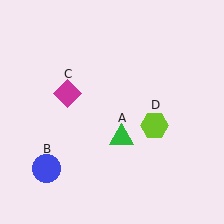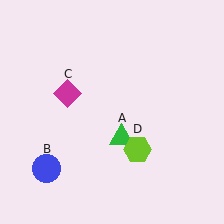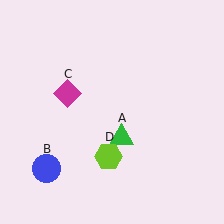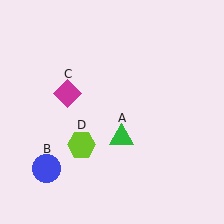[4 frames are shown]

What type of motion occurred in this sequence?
The lime hexagon (object D) rotated clockwise around the center of the scene.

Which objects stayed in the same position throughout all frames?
Green triangle (object A) and blue circle (object B) and magenta diamond (object C) remained stationary.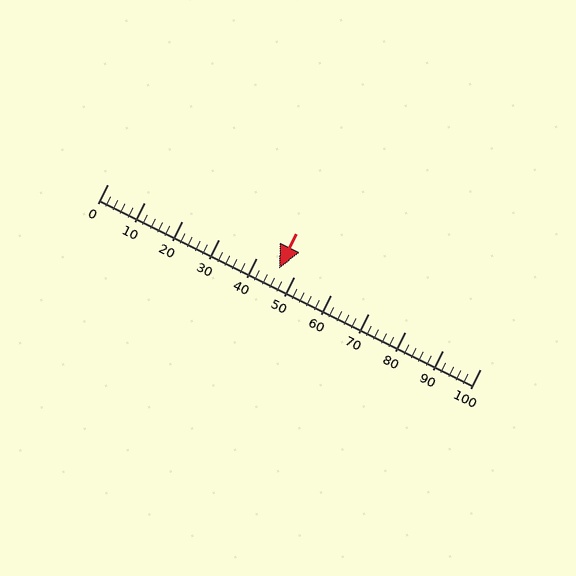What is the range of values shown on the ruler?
The ruler shows values from 0 to 100.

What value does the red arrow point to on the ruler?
The red arrow points to approximately 46.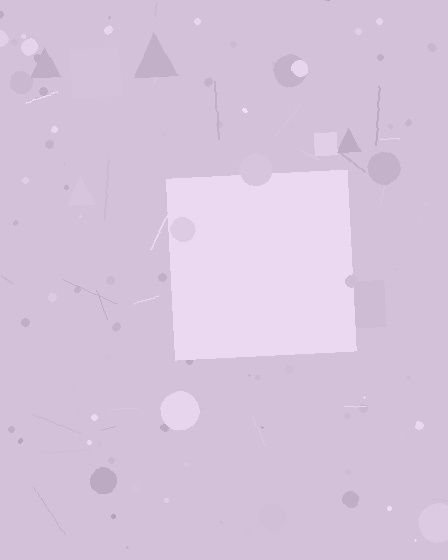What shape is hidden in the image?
A square is hidden in the image.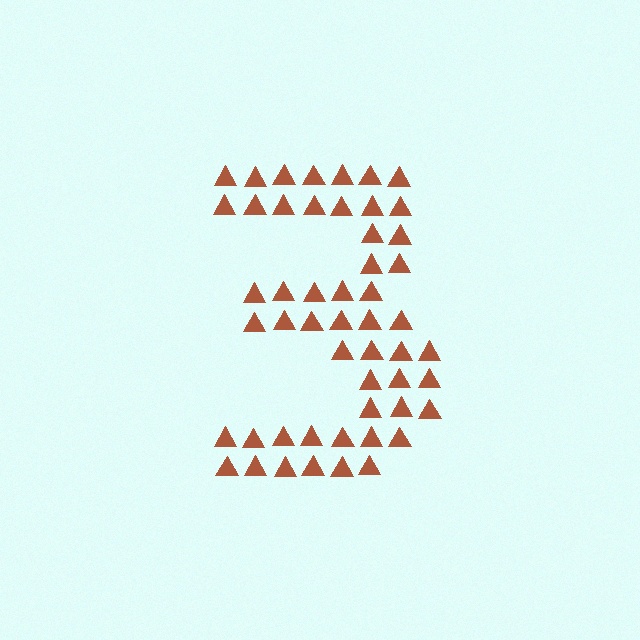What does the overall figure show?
The overall figure shows the digit 3.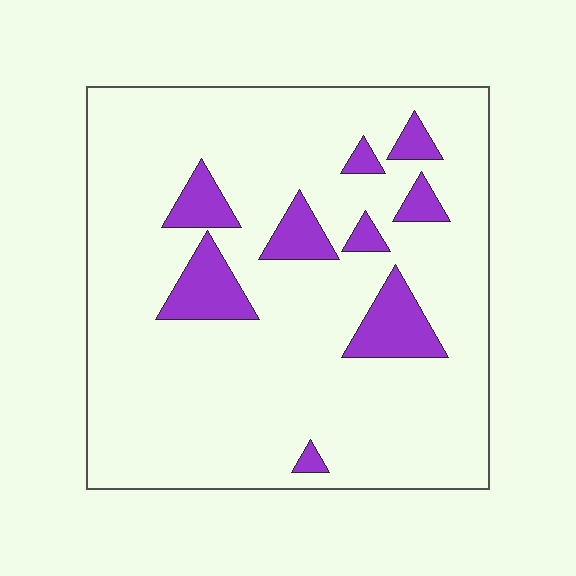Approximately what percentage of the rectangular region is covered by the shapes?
Approximately 15%.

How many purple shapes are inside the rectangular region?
9.